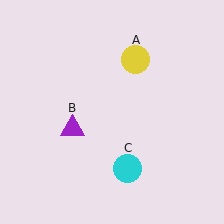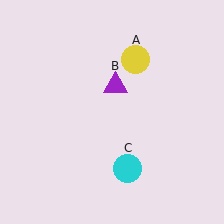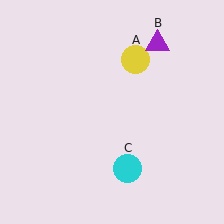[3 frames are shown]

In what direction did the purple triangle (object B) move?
The purple triangle (object B) moved up and to the right.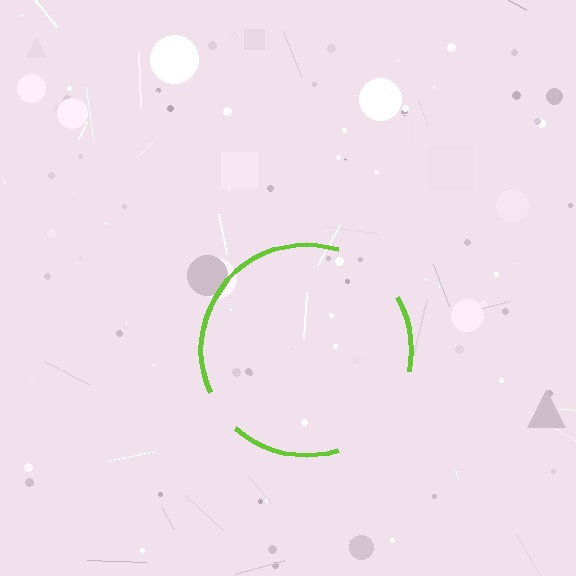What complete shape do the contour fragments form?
The contour fragments form a circle.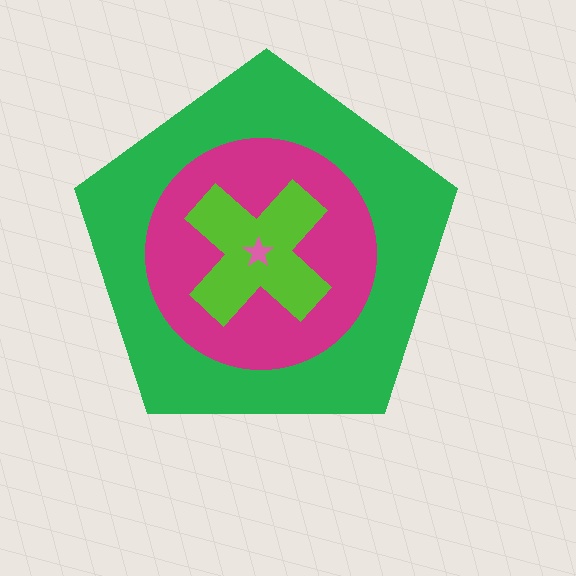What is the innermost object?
The pink star.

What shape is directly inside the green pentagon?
The magenta circle.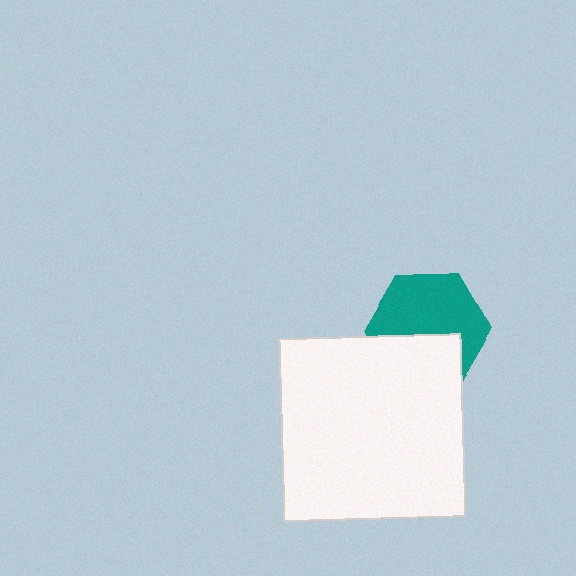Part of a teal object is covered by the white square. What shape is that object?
It is a hexagon.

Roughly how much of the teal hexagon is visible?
About half of it is visible (roughly 62%).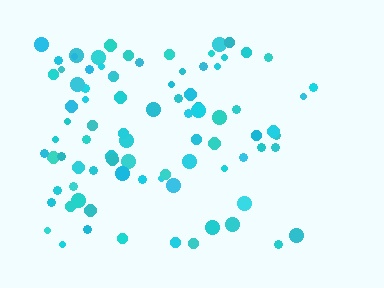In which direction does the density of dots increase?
From right to left, with the left side densest.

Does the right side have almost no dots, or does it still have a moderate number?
Still a moderate number, just noticeably fewer than the left.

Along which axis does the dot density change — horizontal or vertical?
Horizontal.